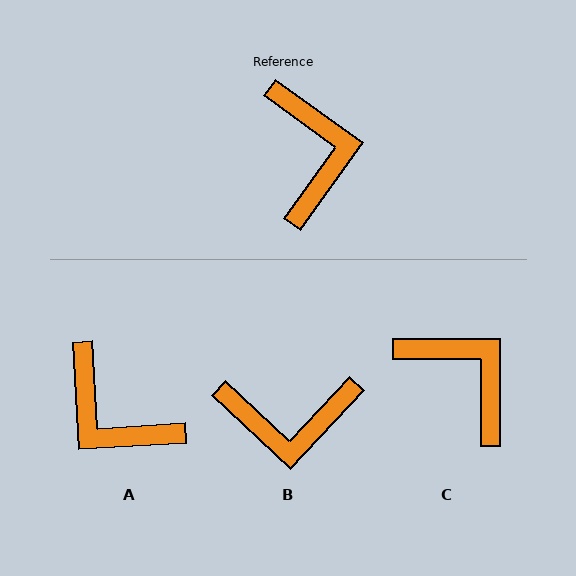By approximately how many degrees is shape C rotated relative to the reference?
Approximately 36 degrees counter-clockwise.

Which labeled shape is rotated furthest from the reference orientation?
A, about 141 degrees away.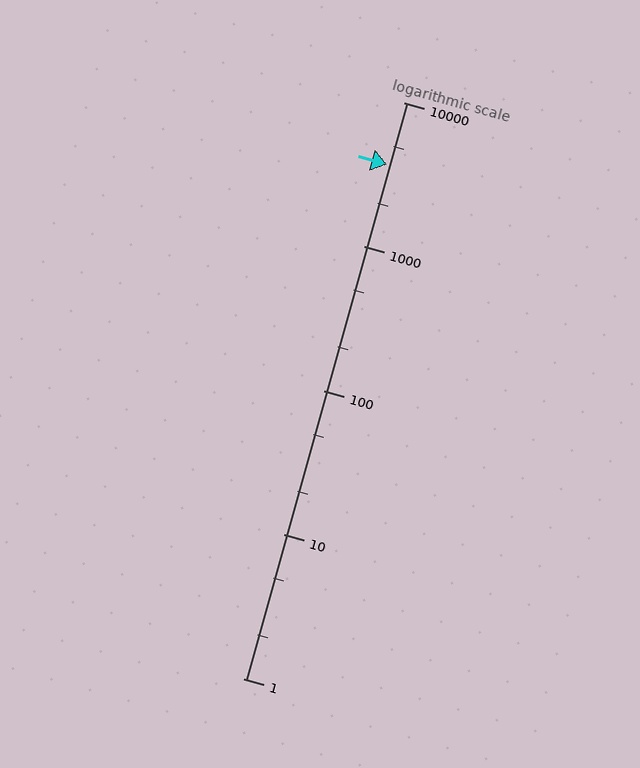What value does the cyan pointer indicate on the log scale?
The pointer indicates approximately 3700.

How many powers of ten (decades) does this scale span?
The scale spans 4 decades, from 1 to 10000.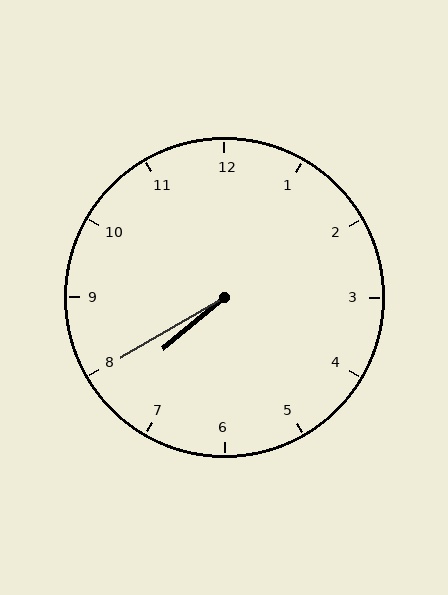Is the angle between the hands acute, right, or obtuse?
It is acute.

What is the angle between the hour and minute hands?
Approximately 10 degrees.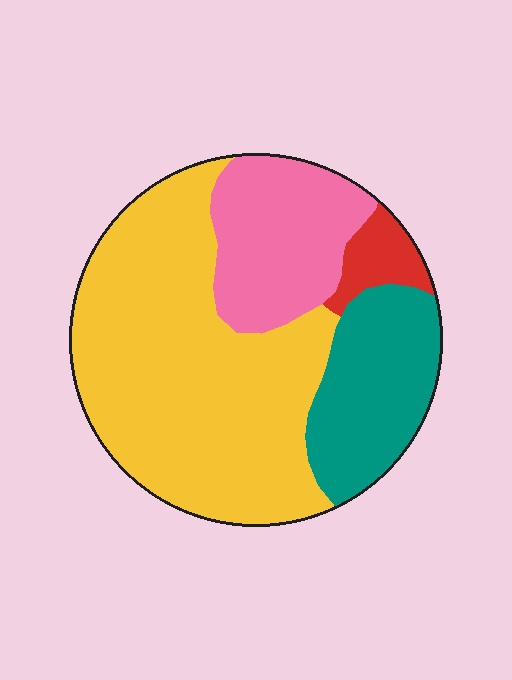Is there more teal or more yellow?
Yellow.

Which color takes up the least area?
Red, at roughly 5%.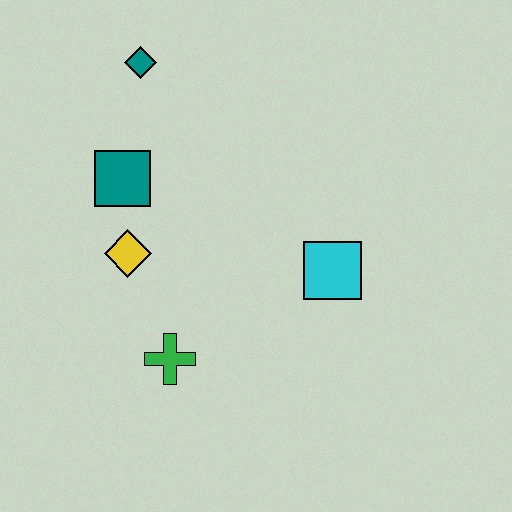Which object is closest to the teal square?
The yellow diamond is closest to the teal square.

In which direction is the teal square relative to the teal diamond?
The teal square is below the teal diamond.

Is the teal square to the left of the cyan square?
Yes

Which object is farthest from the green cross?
The teal diamond is farthest from the green cross.